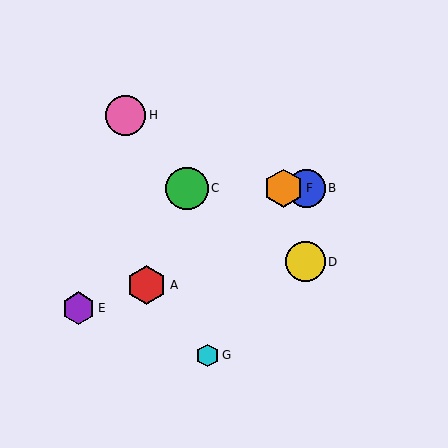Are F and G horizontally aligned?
No, F is at y≈188 and G is at y≈355.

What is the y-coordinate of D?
Object D is at y≈262.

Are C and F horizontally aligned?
Yes, both are at y≈188.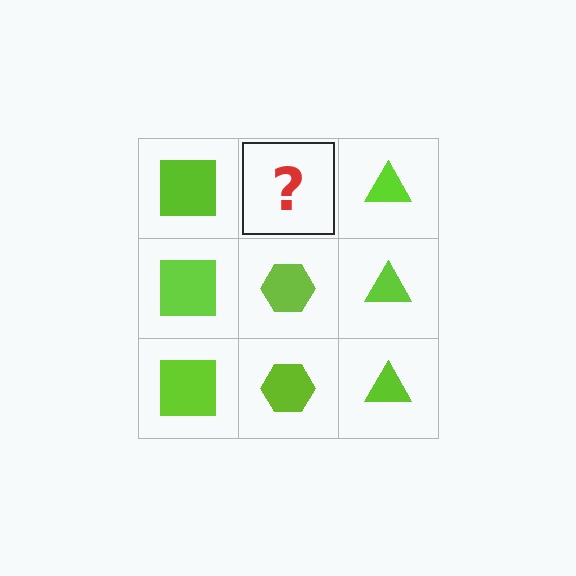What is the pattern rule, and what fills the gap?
The rule is that each column has a consistent shape. The gap should be filled with a lime hexagon.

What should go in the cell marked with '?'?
The missing cell should contain a lime hexagon.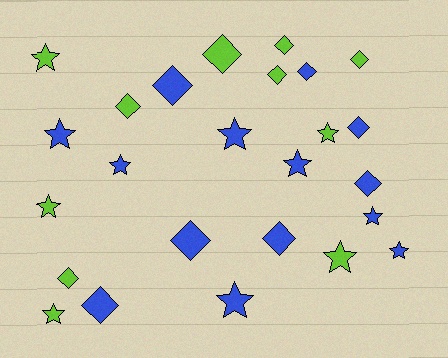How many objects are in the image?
There are 25 objects.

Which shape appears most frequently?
Diamond, with 13 objects.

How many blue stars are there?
There are 7 blue stars.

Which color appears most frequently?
Blue, with 14 objects.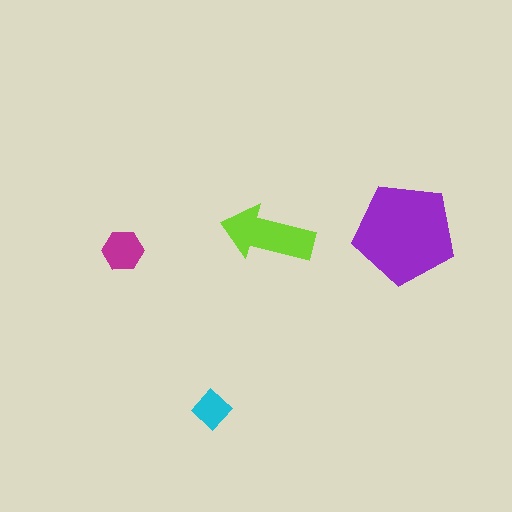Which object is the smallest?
The cyan diamond.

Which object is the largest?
The purple pentagon.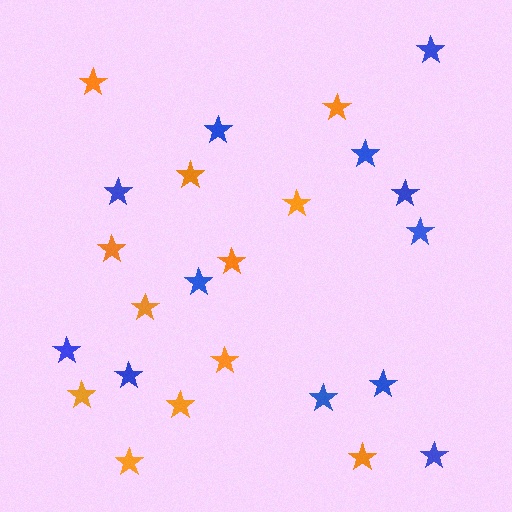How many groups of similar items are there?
There are 2 groups: one group of orange stars (12) and one group of blue stars (12).